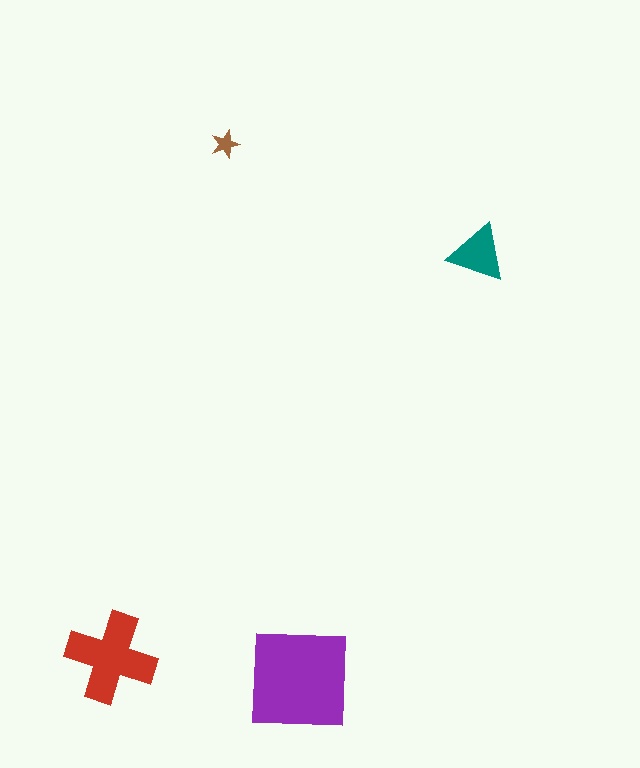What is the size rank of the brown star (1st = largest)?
4th.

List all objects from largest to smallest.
The purple square, the red cross, the teal triangle, the brown star.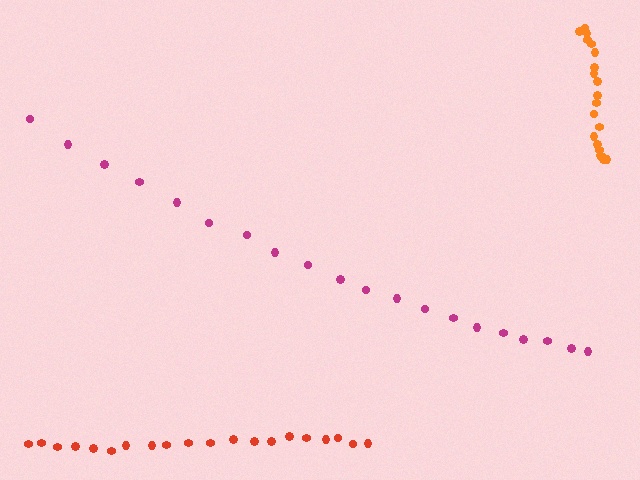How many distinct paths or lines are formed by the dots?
There are 3 distinct paths.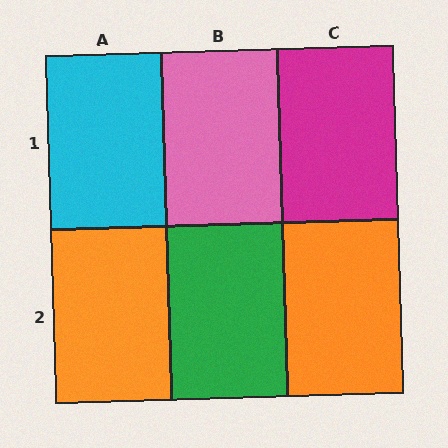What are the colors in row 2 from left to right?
Orange, green, orange.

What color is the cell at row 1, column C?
Magenta.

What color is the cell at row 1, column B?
Pink.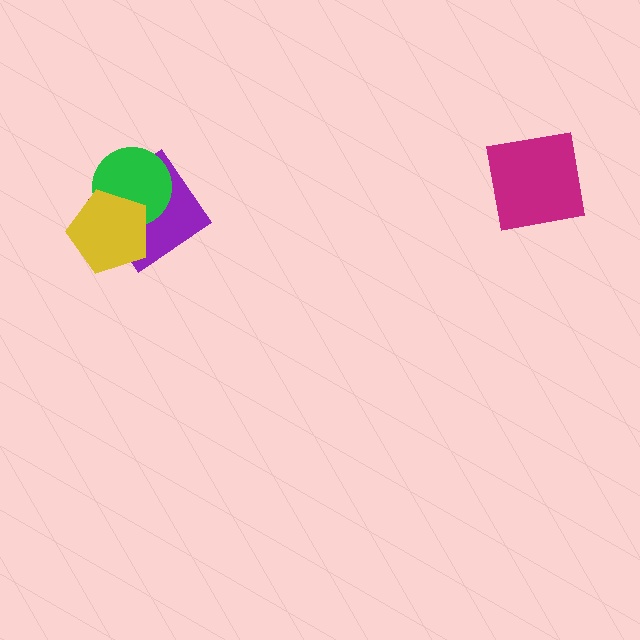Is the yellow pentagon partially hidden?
No, no other shape covers it.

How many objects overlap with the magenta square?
0 objects overlap with the magenta square.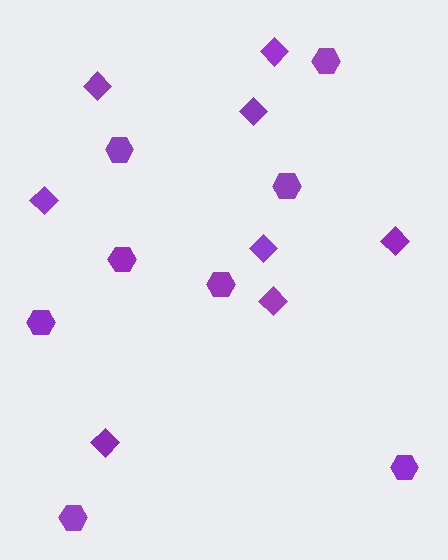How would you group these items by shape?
There are 2 groups: one group of diamonds (8) and one group of hexagons (8).